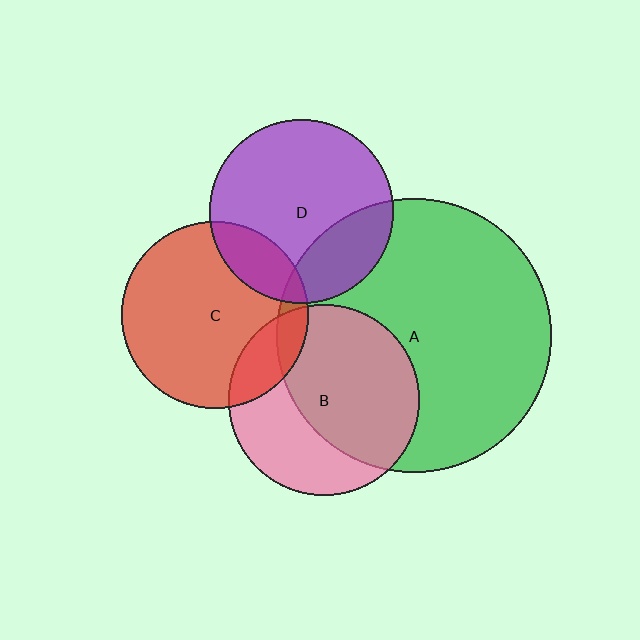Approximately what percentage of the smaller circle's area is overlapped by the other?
Approximately 15%.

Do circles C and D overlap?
Yes.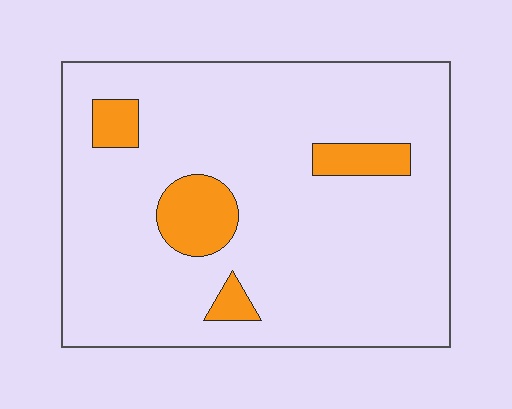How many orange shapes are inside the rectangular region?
4.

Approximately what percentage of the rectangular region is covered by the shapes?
Approximately 10%.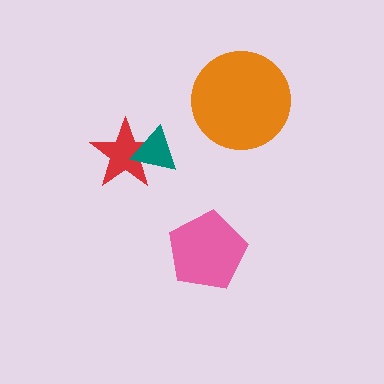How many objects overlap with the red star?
1 object overlaps with the red star.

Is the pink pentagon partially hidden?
No, no other shape covers it.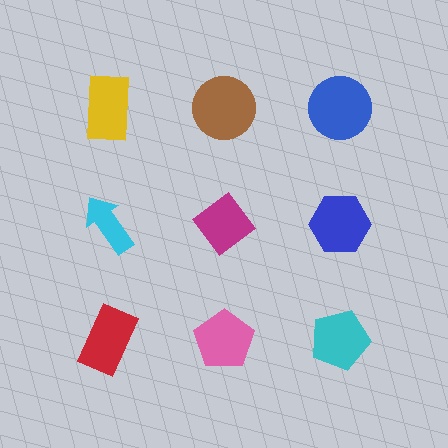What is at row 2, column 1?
A cyan arrow.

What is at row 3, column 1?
A red rectangle.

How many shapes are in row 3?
3 shapes.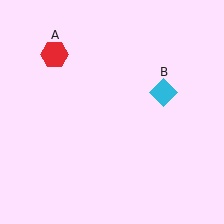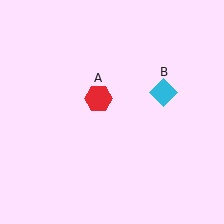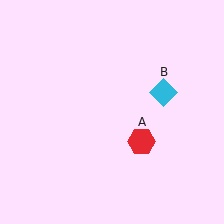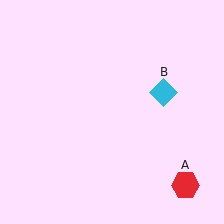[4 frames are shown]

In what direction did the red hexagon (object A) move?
The red hexagon (object A) moved down and to the right.